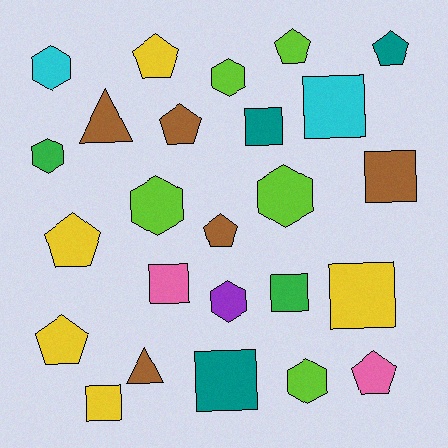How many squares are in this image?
There are 8 squares.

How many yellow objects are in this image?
There are 5 yellow objects.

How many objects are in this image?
There are 25 objects.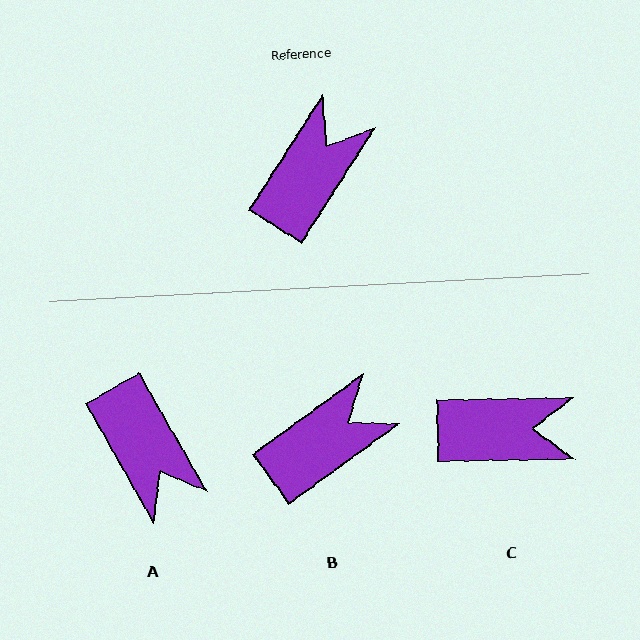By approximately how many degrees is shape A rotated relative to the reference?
Approximately 117 degrees clockwise.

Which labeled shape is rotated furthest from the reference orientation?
A, about 117 degrees away.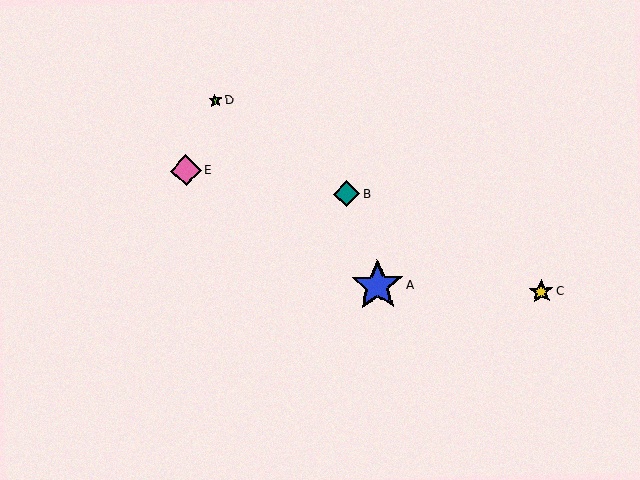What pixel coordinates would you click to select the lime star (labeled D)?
Click at (215, 101) to select the lime star D.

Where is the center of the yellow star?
The center of the yellow star is at (541, 292).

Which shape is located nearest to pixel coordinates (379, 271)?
The blue star (labeled A) at (377, 286) is nearest to that location.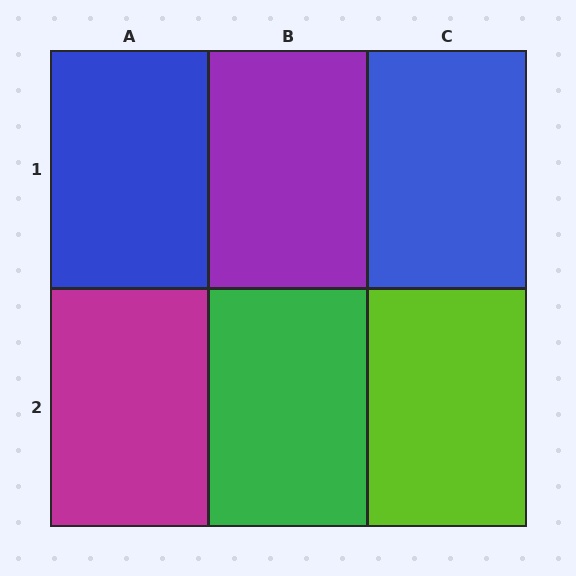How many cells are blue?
2 cells are blue.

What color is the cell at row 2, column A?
Magenta.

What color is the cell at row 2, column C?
Lime.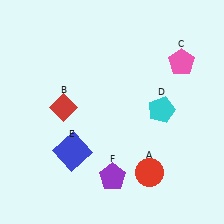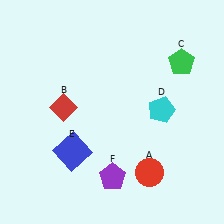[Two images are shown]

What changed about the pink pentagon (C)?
In Image 1, C is pink. In Image 2, it changed to green.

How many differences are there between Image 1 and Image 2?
There is 1 difference between the two images.